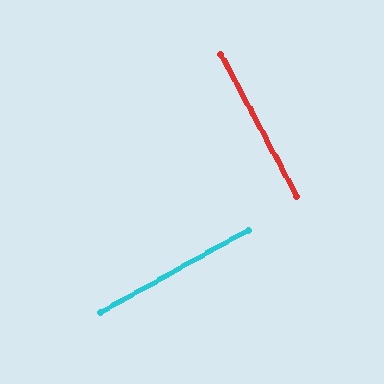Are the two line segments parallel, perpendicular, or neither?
Perpendicular — they meet at approximately 89°.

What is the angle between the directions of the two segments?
Approximately 89 degrees.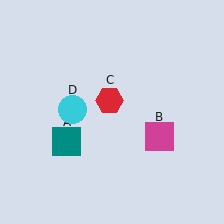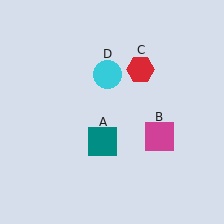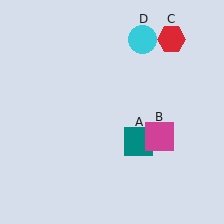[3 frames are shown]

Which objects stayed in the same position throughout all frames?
Magenta square (object B) remained stationary.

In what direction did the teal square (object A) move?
The teal square (object A) moved right.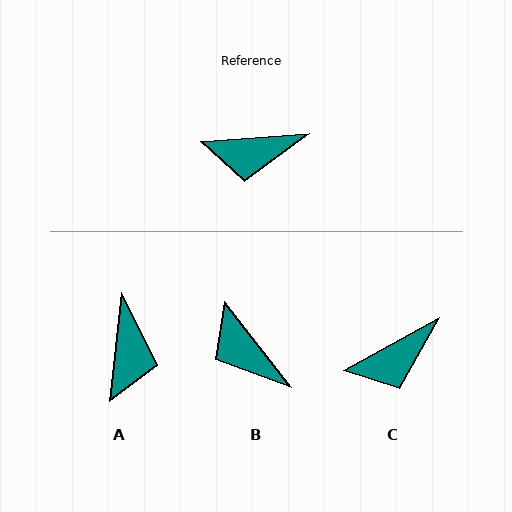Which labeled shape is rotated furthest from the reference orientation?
A, about 80 degrees away.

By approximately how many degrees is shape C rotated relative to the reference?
Approximately 25 degrees counter-clockwise.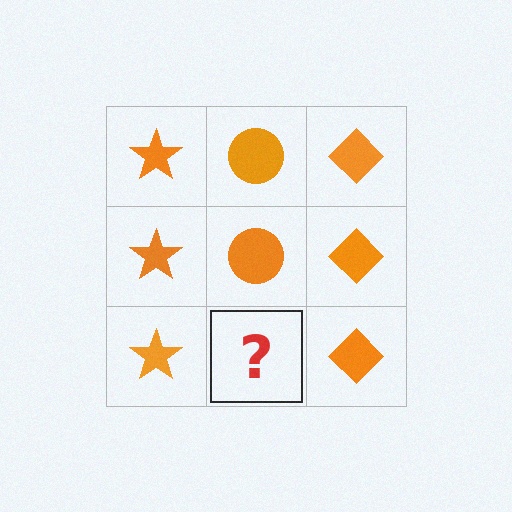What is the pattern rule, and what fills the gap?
The rule is that each column has a consistent shape. The gap should be filled with an orange circle.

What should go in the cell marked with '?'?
The missing cell should contain an orange circle.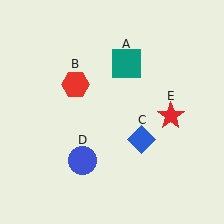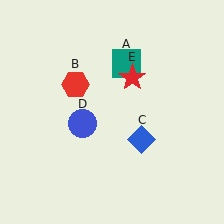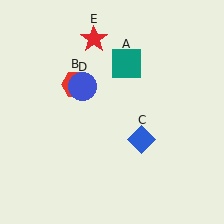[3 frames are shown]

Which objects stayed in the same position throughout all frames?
Teal square (object A) and red hexagon (object B) and blue diamond (object C) remained stationary.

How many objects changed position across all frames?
2 objects changed position: blue circle (object D), red star (object E).